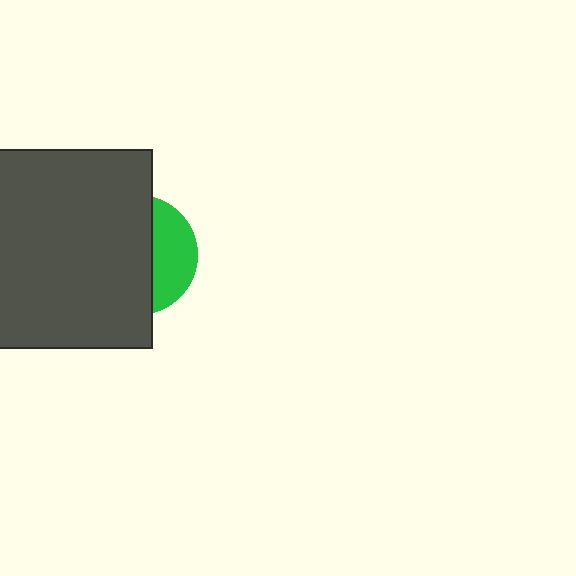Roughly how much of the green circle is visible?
A small part of it is visible (roughly 34%).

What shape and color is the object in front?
The object in front is a dark gray rectangle.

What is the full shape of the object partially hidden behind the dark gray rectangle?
The partially hidden object is a green circle.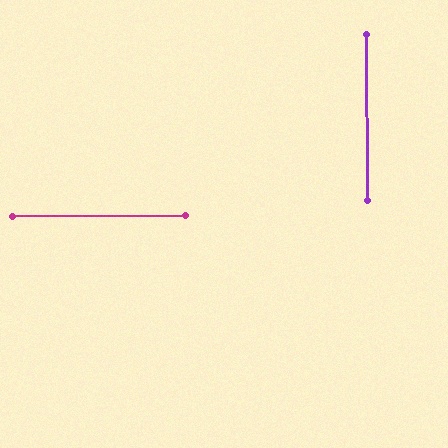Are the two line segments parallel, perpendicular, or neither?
Perpendicular — they meet at approximately 90°.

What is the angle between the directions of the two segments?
Approximately 90 degrees.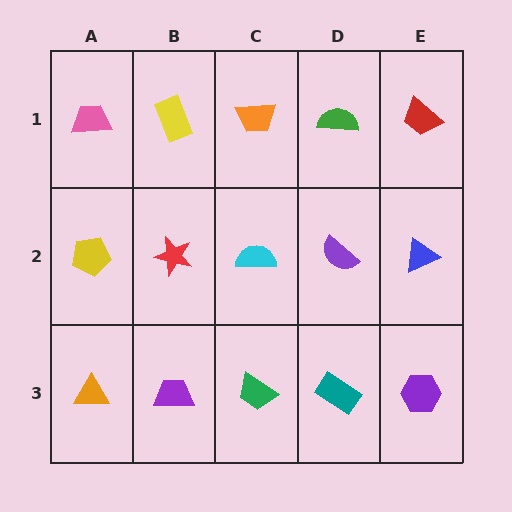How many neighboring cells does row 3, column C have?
3.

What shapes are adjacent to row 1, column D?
A purple semicircle (row 2, column D), an orange trapezoid (row 1, column C), a red trapezoid (row 1, column E).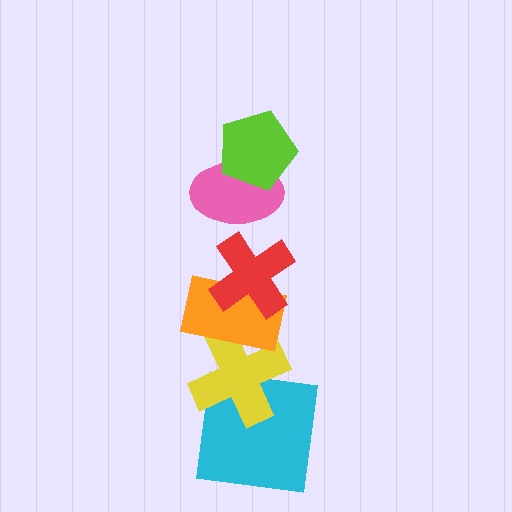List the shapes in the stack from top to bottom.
From top to bottom: the lime pentagon, the pink ellipse, the red cross, the orange rectangle, the yellow cross, the cyan square.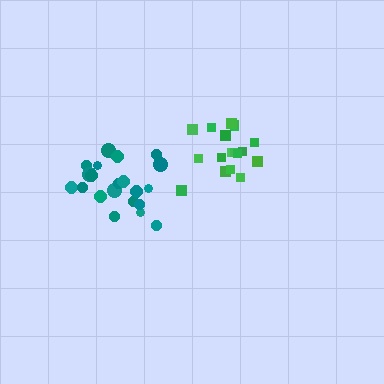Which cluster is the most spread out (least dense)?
Teal.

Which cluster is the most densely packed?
Green.